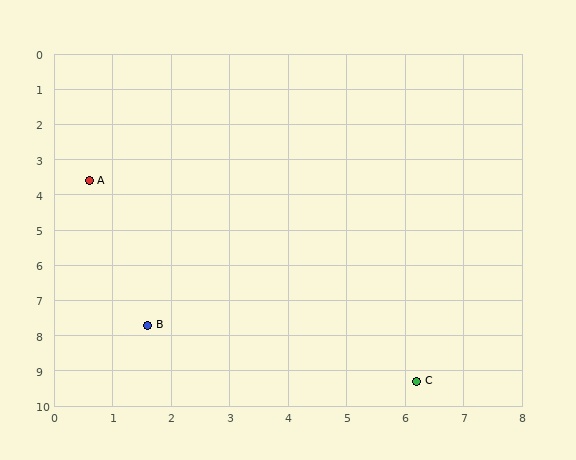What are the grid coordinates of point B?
Point B is at approximately (1.6, 7.7).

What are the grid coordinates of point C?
Point C is at approximately (6.2, 9.3).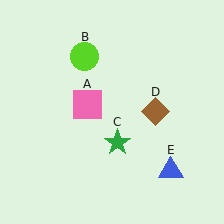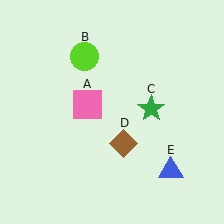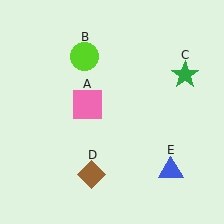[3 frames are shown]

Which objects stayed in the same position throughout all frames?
Pink square (object A) and lime circle (object B) and blue triangle (object E) remained stationary.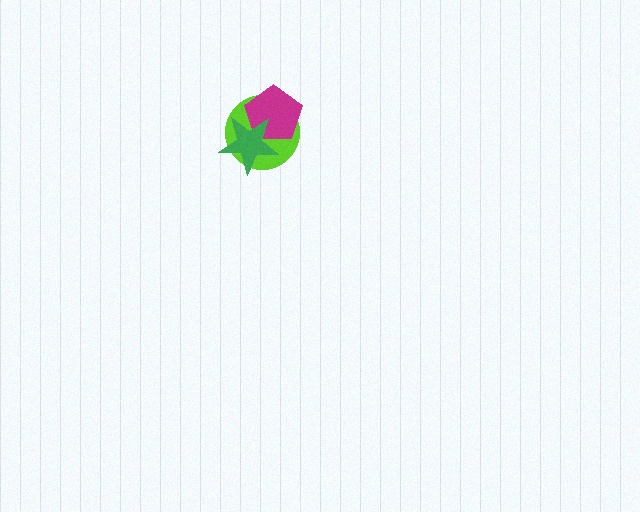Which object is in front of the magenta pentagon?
The green star is in front of the magenta pentagon.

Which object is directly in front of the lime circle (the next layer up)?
The magenta pentagon is directly in front of the lime circle.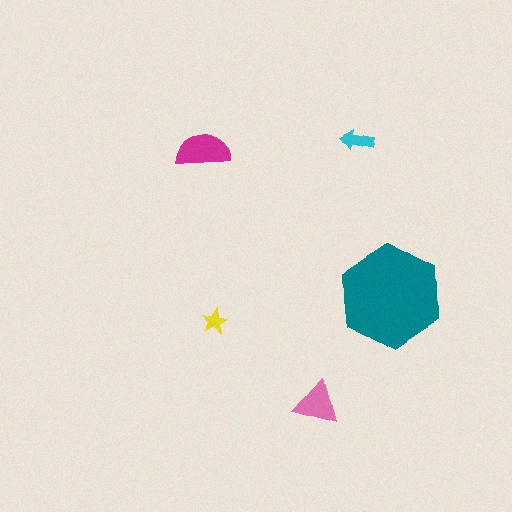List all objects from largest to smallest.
The teal hexagon, the magenta semicircle, the pink triangle, the cyan arrow, the yellow star.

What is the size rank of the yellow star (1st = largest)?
5th.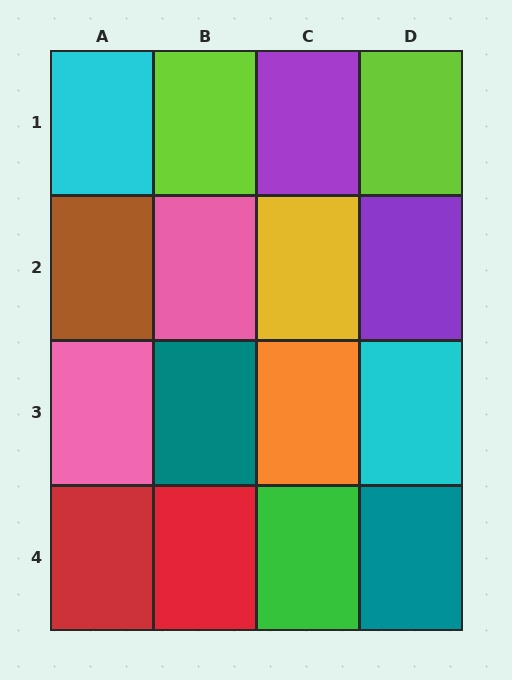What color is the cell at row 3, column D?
Cyan.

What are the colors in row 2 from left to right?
Brown, pink, yellow, purple.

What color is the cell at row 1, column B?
Lime.